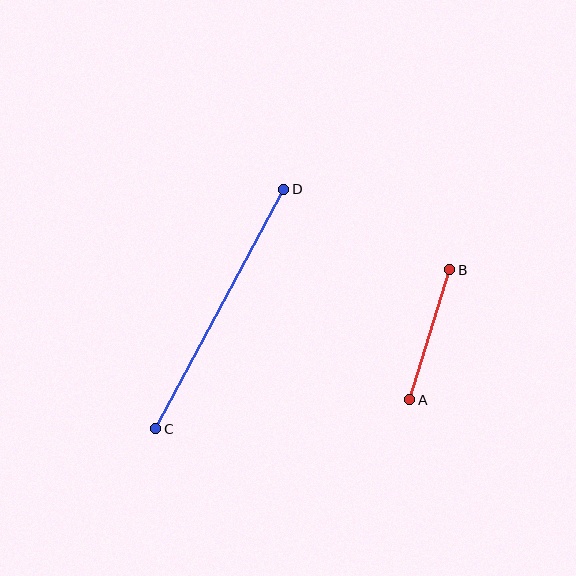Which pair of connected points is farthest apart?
Points C and D are farthest apart.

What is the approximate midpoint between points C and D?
The midpoint is at approximately (220, 309) pixels.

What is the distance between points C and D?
The distance is approximately 272 pixels.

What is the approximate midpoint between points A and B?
The midpoint is at approximately (430, 335) pixels.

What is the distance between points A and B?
The distance is approximately 136 pixels.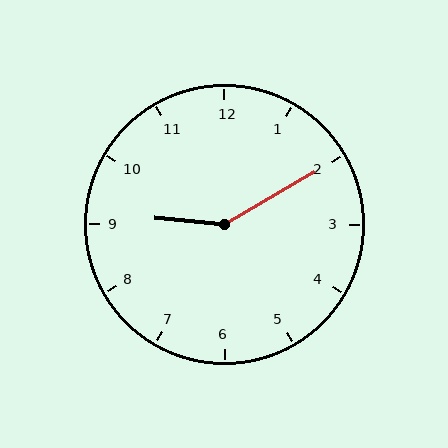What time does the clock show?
9:10.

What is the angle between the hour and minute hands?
Approximately 145 degrees.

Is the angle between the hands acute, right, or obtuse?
It is obtuse.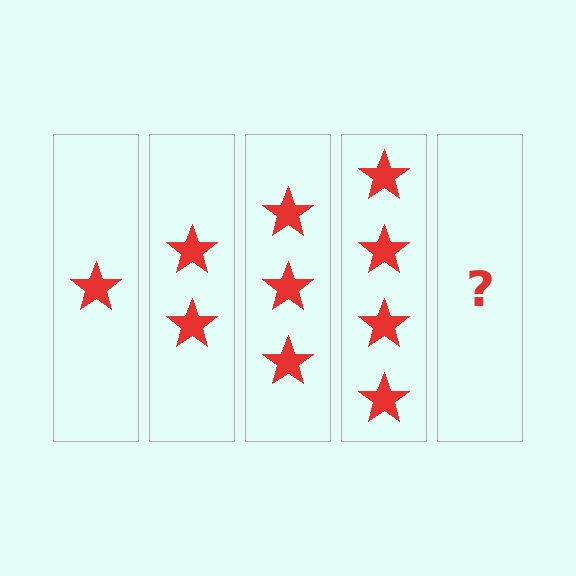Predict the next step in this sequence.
The next step is 5 stars.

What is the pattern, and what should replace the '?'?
The pattern is that each step adds one more star. The '?' should be 5 stars.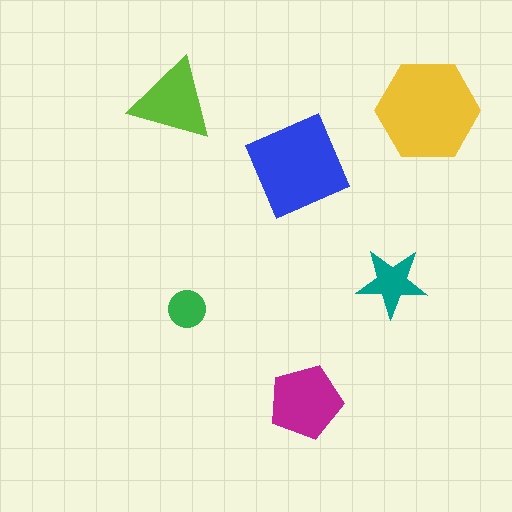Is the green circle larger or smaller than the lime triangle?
Smaller.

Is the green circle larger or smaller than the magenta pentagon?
Smaller.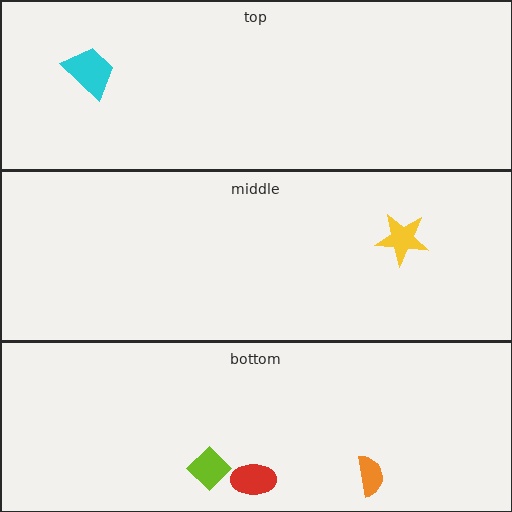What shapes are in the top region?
The cyan trapezoid.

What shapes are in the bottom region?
The red ellipse, the lime diamond, the orange semicircle.